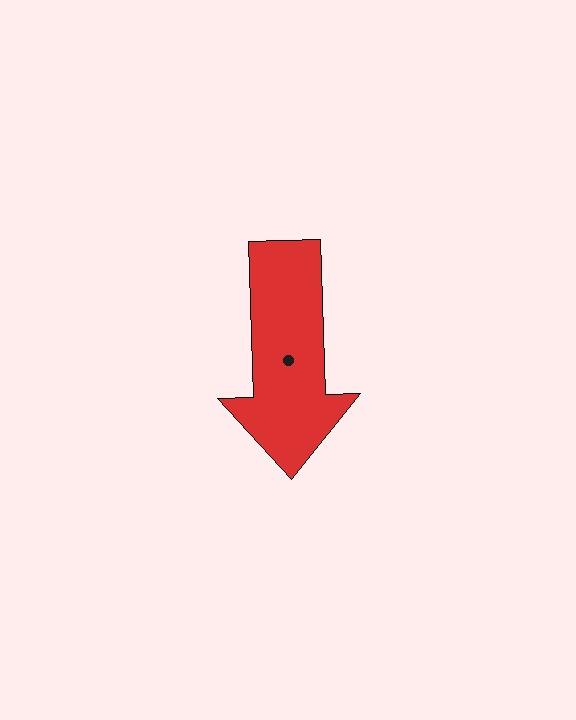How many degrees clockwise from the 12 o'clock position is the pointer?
Approximately 178 degrees.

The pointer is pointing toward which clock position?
Roughly 6 o'clock.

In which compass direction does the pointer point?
South.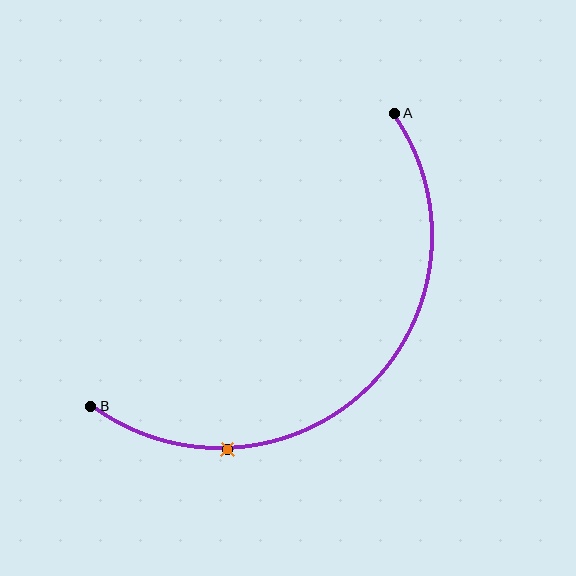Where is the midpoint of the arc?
The arc midpoint is the point on the curve farthest from the straight line joining A and B. It sits below and to the right of that line.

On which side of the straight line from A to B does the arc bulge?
The arc bulges below and to the right of the straight line connecting A and B.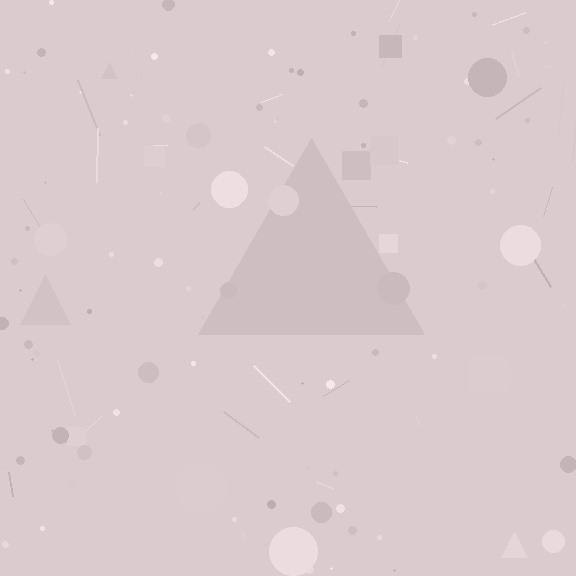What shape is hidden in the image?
A triangle is hidden in the image.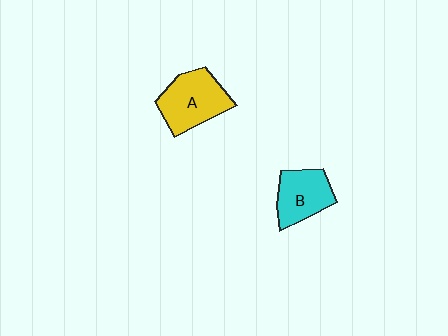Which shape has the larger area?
Shape A (yellow).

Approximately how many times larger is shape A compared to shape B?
Approximately 1.2 times.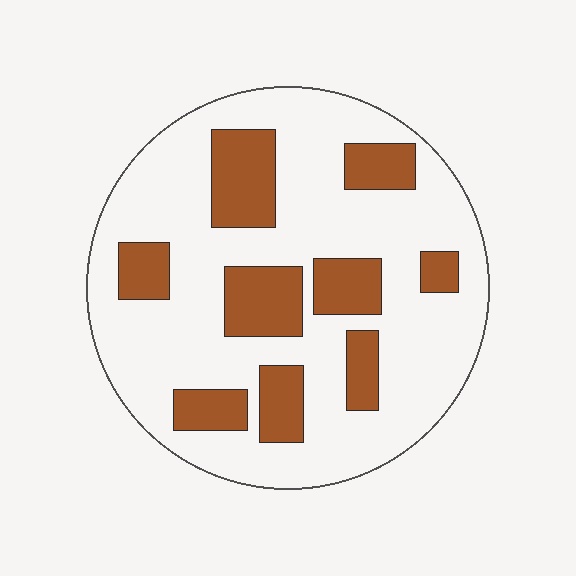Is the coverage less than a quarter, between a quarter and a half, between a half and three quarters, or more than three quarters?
Between a quarter and a half.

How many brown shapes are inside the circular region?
9.